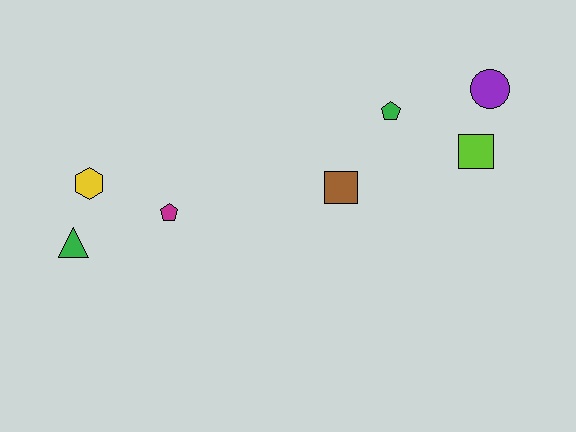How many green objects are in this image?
There are 2 green objects.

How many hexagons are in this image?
There is 1 hexagon.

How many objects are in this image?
There are 7 objects.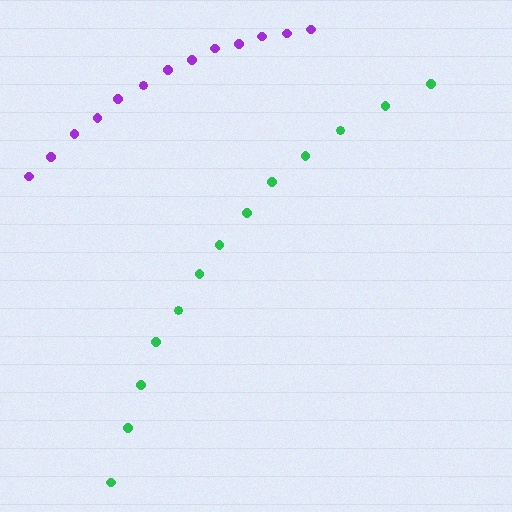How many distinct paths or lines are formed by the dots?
There are 2 distinct paths.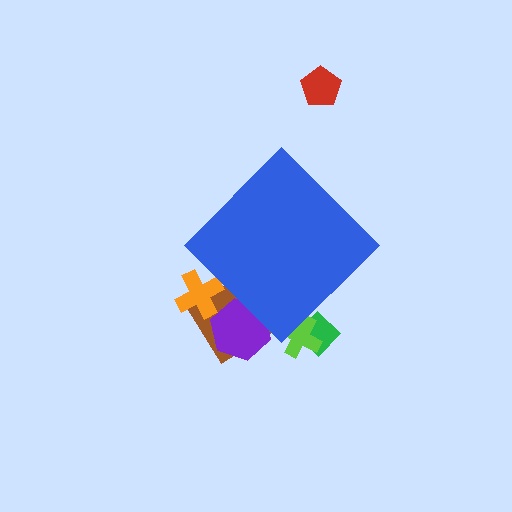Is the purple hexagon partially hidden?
Yes, the purple hexagon is partially hidden behind the blue diamond.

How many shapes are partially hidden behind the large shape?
5 shapes are partially hidden.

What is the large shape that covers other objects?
A blue diamond.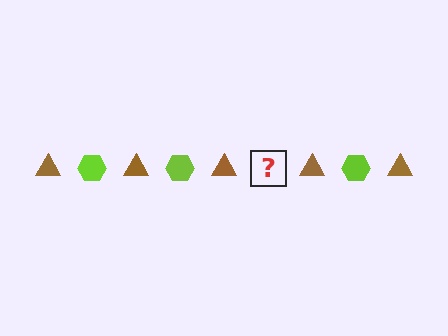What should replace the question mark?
The question mark should be replaced with a lime hexagon.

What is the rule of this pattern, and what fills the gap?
The rule is that the pattern alternates between brown triangle and lime hexagon. The gap should be filled with a lime hexagon.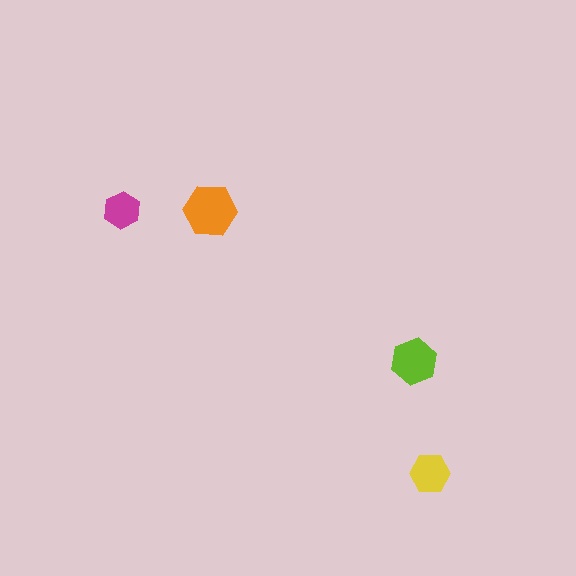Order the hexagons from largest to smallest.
the orange one, the lime one, the yellow one, the magenta one.